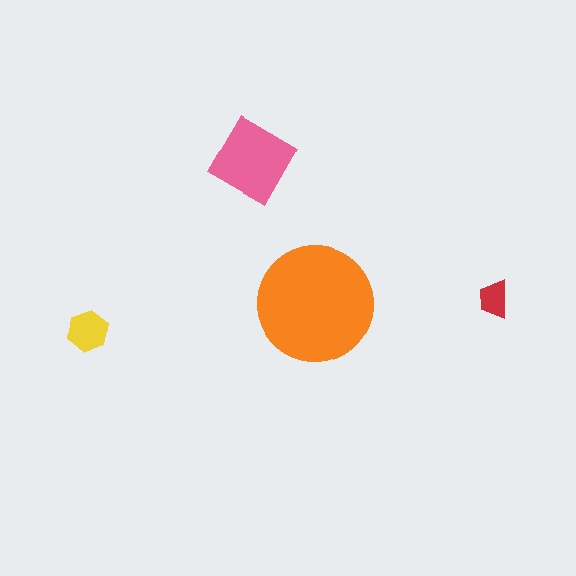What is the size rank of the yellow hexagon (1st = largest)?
3rd.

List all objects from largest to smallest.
The orange circle, the pink diamond, the yellow hexagon, the red trapezoid.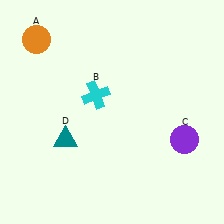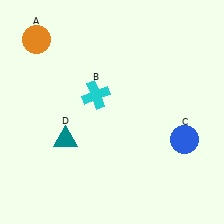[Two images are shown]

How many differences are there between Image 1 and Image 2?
There is 1 difference between the two images.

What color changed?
The circle (C) changed from purple in Image 1 to blue in Image 2.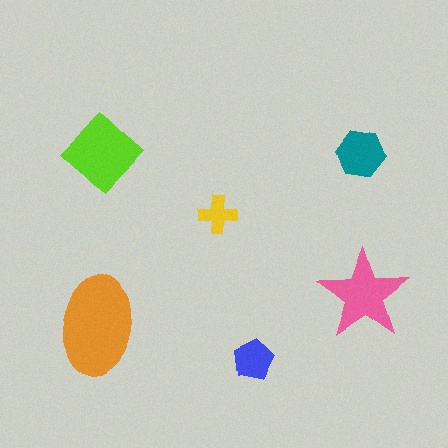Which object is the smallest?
The yellow cross.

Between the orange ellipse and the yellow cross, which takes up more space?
The orange ellipse.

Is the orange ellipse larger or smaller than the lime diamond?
Larger.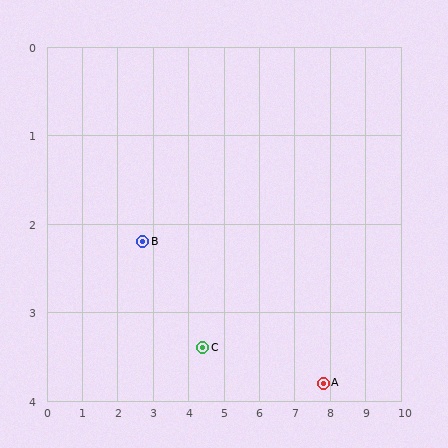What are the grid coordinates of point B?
Point B is at approximately (2.7, 2.2).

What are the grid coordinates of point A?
Point A is at approximately (7.8, 3.8).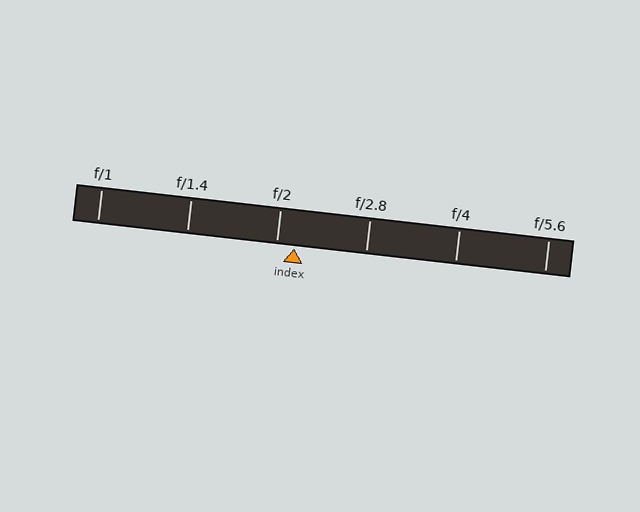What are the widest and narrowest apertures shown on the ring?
The widest aperture shown is f/1 and the narrowest is f/5.6.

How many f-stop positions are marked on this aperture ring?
There are 6 f-stop positions marked.